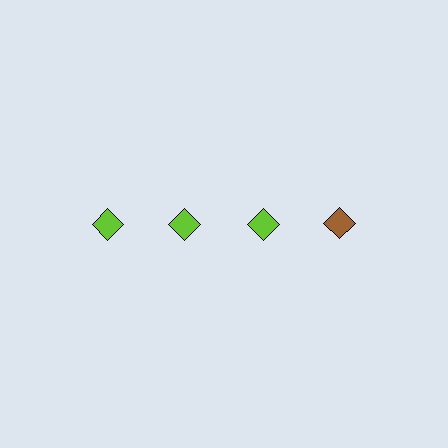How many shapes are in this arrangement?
There are 4 shapes arranged in a grid pattern.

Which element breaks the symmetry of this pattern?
The brown diamond in the top row, second from right column breaks the symmetry. All other shapes are lime diamonds.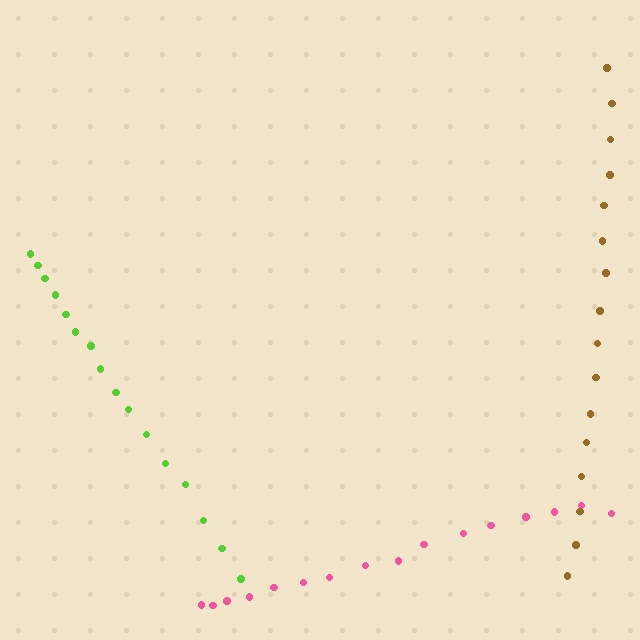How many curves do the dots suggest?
There are 3 distinct paths.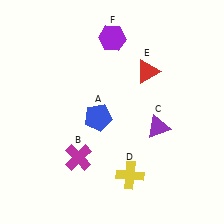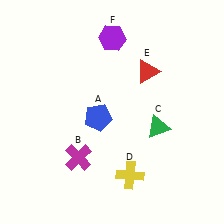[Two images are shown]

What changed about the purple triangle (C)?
In Image 1, C is purple. In Image 2, it changed to green.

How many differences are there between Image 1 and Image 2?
There is 1 difference between the two images.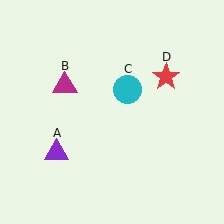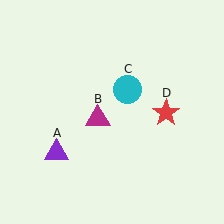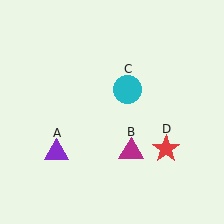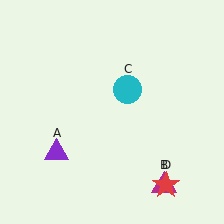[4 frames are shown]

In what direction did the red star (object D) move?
The red star (object D) moved down.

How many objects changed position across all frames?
2 objects changed position: magenta triangle (object B), red star (object D).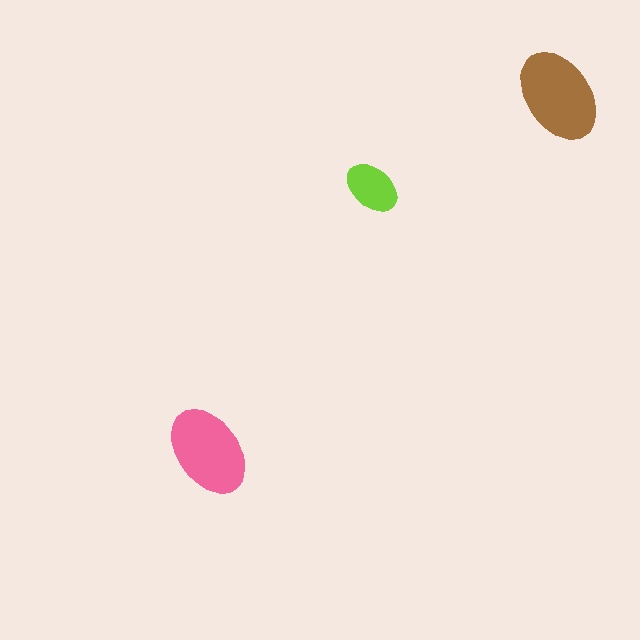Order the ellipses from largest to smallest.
the brown one, the pink one, the lime one.